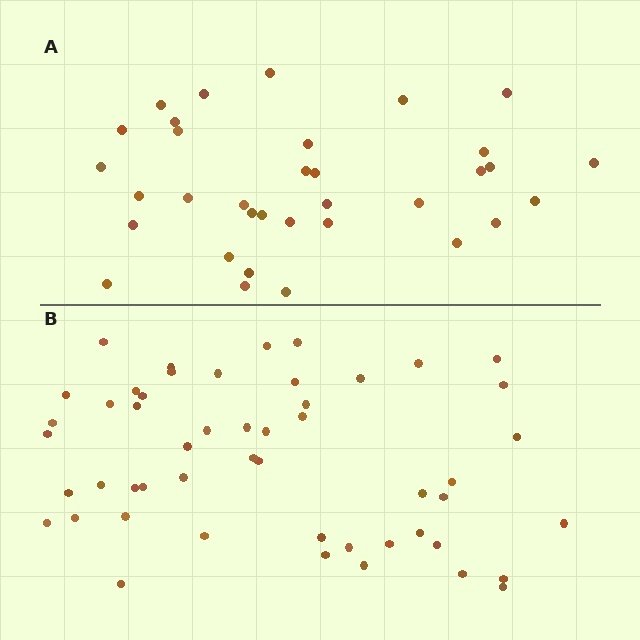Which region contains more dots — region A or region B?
Region B (the bottom region) has more dots.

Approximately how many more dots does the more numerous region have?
Region B has approximately 15 more dots than region A.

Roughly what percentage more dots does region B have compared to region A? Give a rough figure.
About 50% more.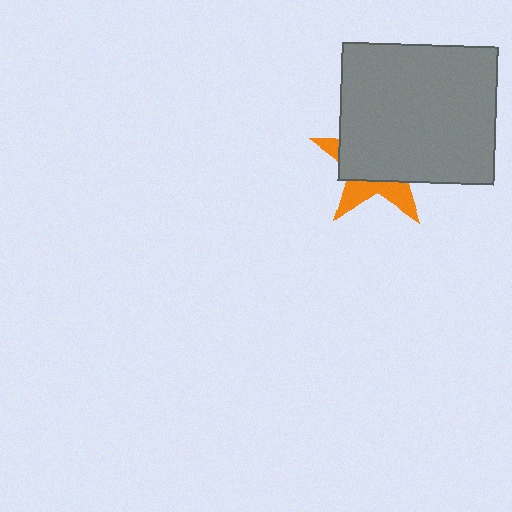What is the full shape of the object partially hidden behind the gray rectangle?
The partially hidden object is an orange star.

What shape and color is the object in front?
The object in front is a gray rectangle.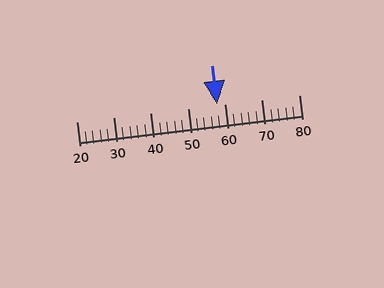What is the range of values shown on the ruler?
The ruler shows values from 20 to 80.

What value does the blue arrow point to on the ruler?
The blue arrow points to approximately 58.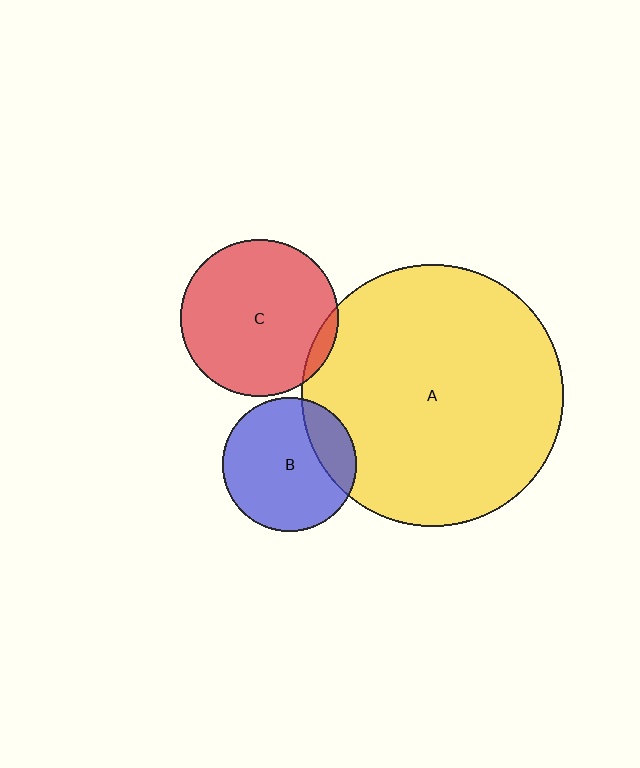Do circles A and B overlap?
Yes.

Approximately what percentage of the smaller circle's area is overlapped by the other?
Approximately 20%.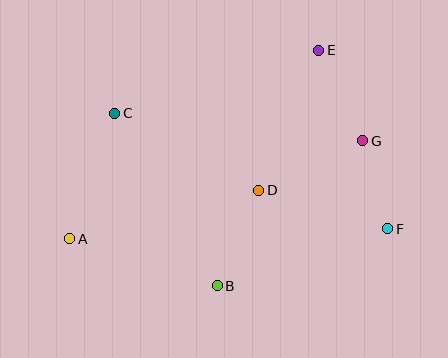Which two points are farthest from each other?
Points A and F are farthest from each other.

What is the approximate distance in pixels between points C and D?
The distance between C and D is approximately 163 pixels.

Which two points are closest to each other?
Points F and G are closest to each other.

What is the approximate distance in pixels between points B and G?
The distance between B and G is approximately 206 pixels.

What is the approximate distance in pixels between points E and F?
The distance between E and F is approximately 191 pixels.